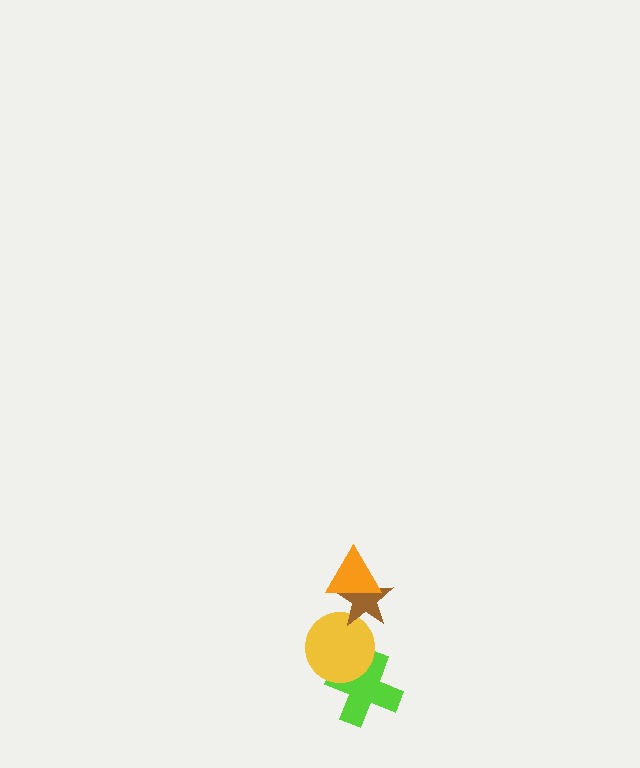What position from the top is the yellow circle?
The yellow circle is 3rd from the top.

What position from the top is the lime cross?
The lime cross is 4th from the top.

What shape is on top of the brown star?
The orange triangle is on top of the brown star.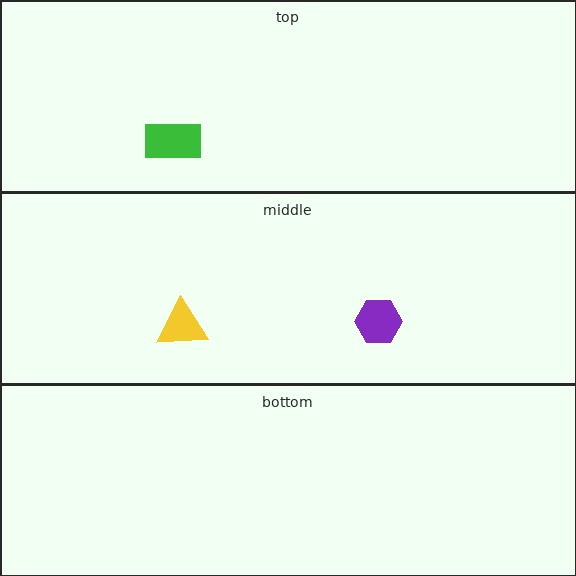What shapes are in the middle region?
The purple hexagon, the yellow triangle.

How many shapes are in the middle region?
2.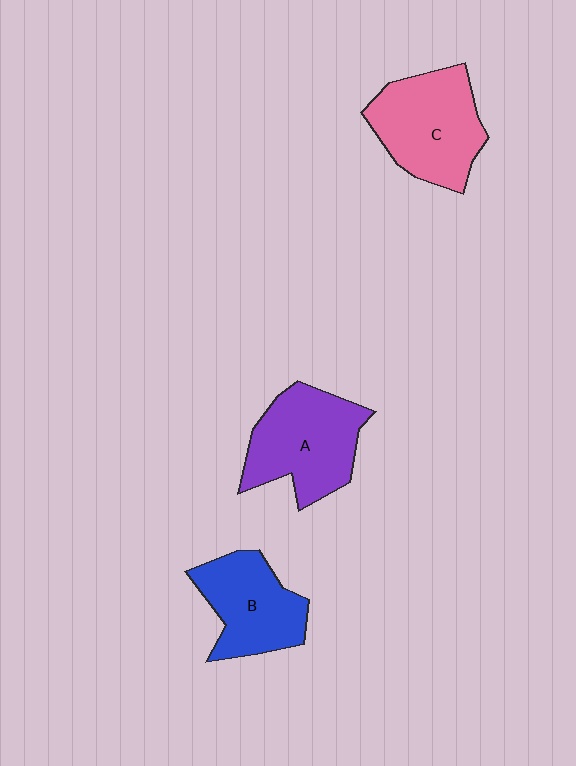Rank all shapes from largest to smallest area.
From largest to smallest: A (purple), C (pink), B (blue).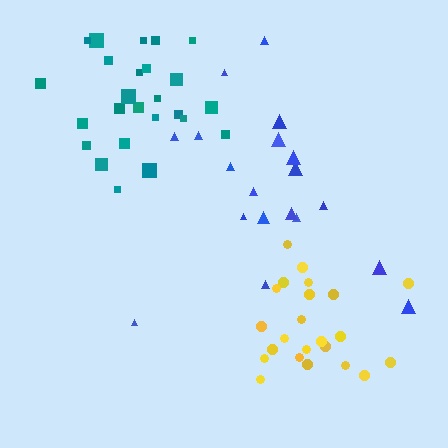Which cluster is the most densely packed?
Yellow.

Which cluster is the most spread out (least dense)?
Blue.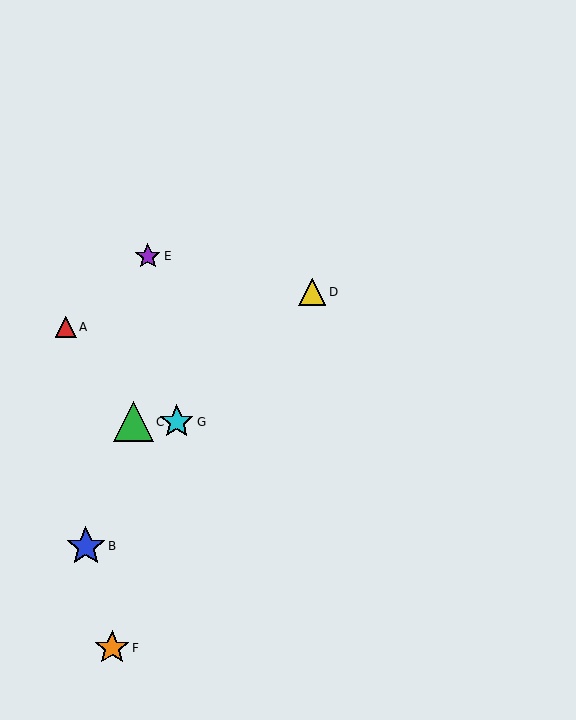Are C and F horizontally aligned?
No, C is at y≈422 and F is at y≈648.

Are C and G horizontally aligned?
Yes, both are at y≈422.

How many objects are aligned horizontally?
2 objects (C, G) are aligned horizontally.